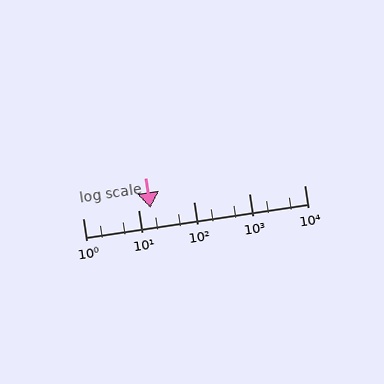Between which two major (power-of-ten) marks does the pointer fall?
The pointer is between 10 and 100.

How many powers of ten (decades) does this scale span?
The scale spans 4 decades, from 1 to 10000.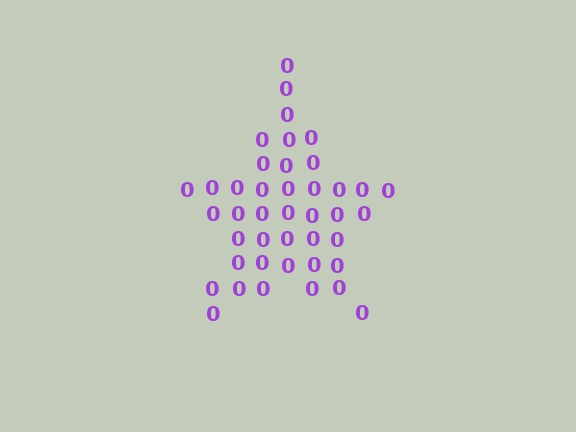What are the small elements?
The small elements are digit 0's.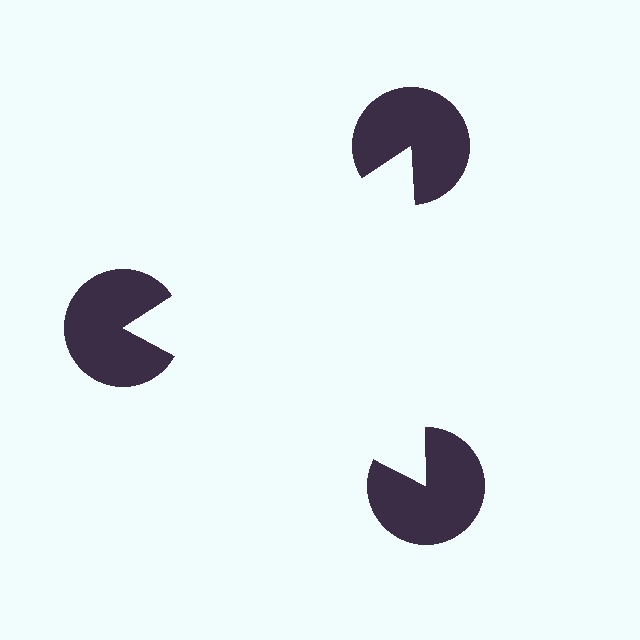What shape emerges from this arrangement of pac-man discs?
An illusory triangle — its edges are inferred from the aligned wedge cuts in the pac-man discs, not physically drawn.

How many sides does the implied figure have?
3 sides.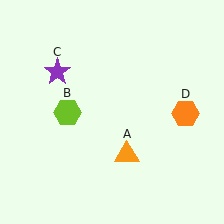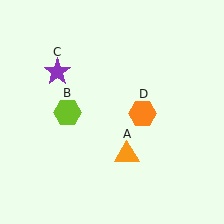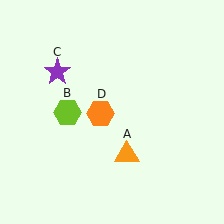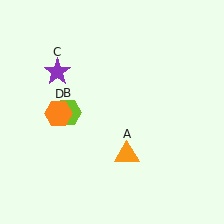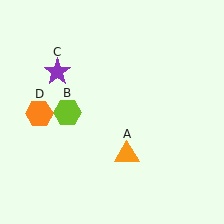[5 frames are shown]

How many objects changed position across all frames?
1 object changed position: orange hexagon (object D).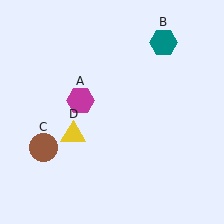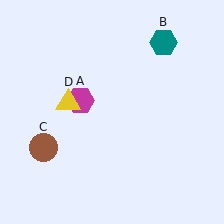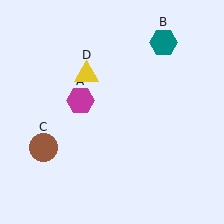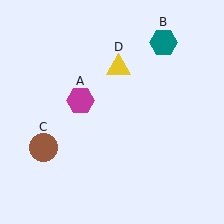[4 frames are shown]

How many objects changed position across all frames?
1 object changed position: yellow triangle (object D).